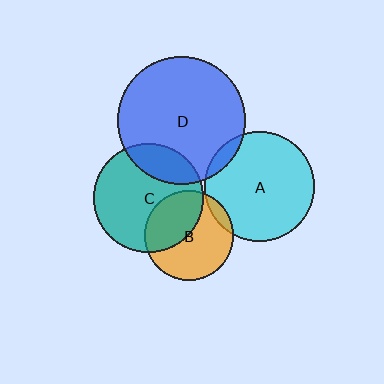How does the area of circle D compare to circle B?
Approximately 2.0 times.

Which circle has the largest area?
Circle D (blue).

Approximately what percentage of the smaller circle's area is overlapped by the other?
Approximately 40%.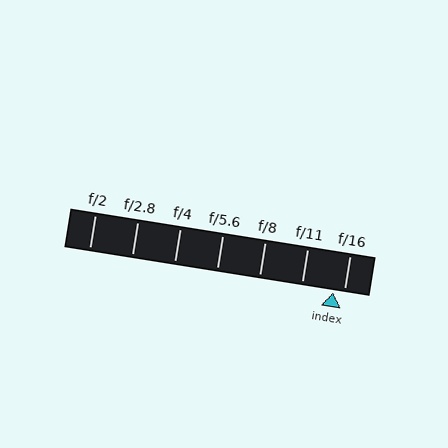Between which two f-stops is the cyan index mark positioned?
The index mark is between f/11 and f/16.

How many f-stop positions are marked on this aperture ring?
There are 7 f-stop positions marked.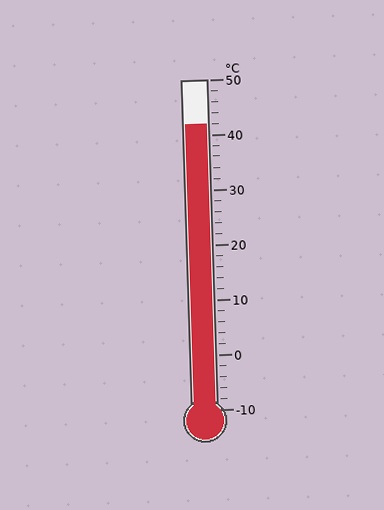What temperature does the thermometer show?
The thermometer shows approximately 42°C.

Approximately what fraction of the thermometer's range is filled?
The thermometer is filled to approximately 85% of its range.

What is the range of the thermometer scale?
The thermometer scale ranges from -10°C to 50°C.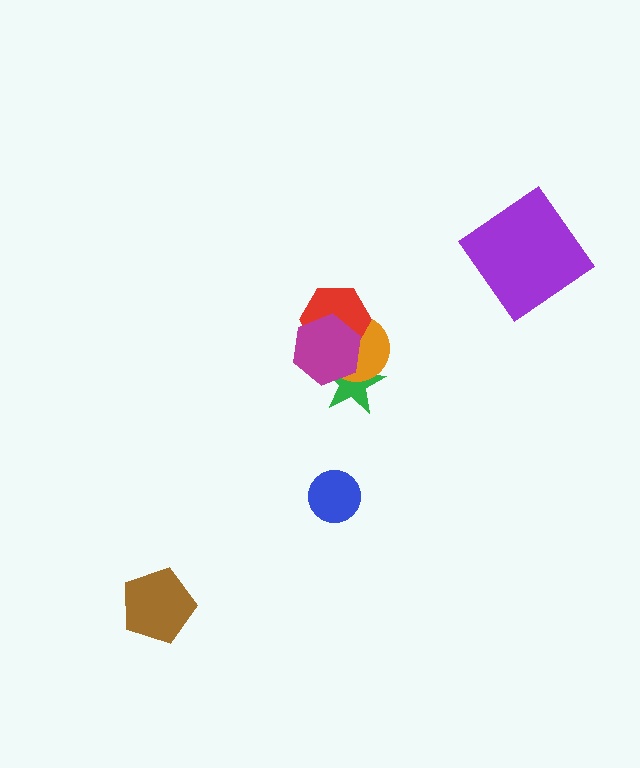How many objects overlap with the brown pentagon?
0 objects overlap with the brown pentagon.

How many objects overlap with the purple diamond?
0 objects overlap with the purple diamond.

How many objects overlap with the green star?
2 objects overlap with the green star.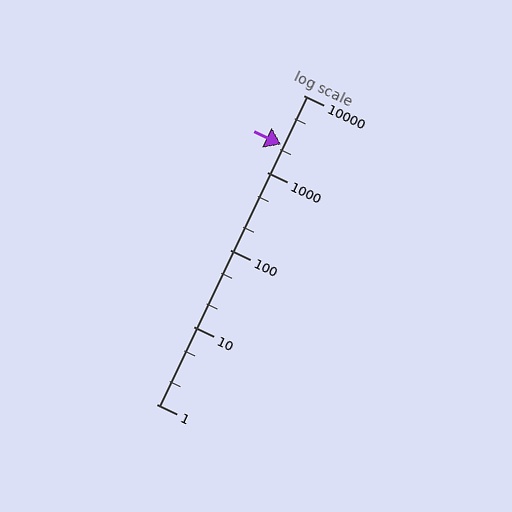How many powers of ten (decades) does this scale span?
The scale spans 4 decades, from 1 to 10000.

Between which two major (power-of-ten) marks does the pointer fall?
The pointer is between 1000 and 10000.